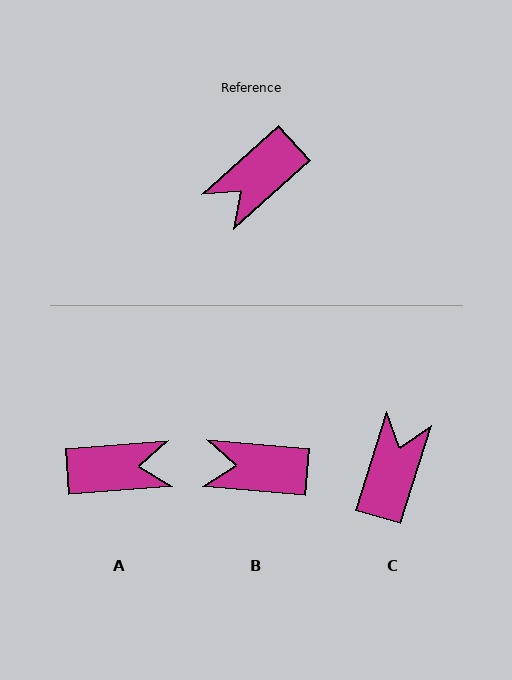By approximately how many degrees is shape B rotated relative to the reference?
Approximately 47 degrees clockwise.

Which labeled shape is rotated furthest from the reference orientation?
C, about 149 degrees away.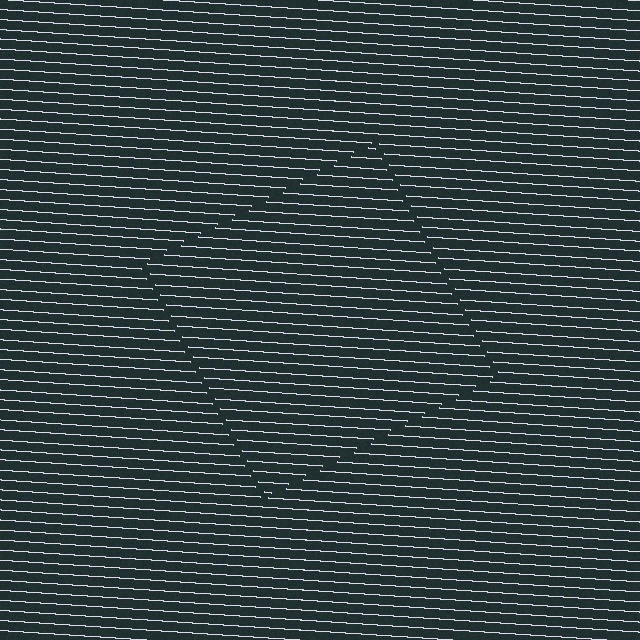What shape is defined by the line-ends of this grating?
An illusory square. The interior of the shape contains the same grating, shifted by half a period — the contour is defined by the phase discontinuity where line-ends from the inner and outer gratings abut.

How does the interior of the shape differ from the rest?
The interior of the shape contains the same grating, shifted by half a period — the contour is defined by the phase discontinuity where line-ends from the inner and outer gratings abut.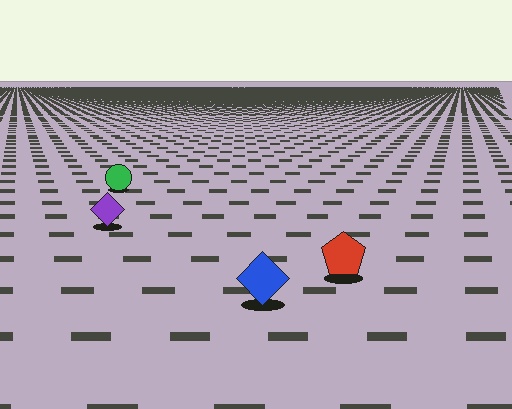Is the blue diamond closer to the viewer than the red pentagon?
Yes. The blue diamond is closer — you can tell from the texture gradient: the ground texture is coarser near it.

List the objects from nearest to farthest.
From nearest to farthest: the blue diamond, the red pentagon, the purple diamond, the green circle.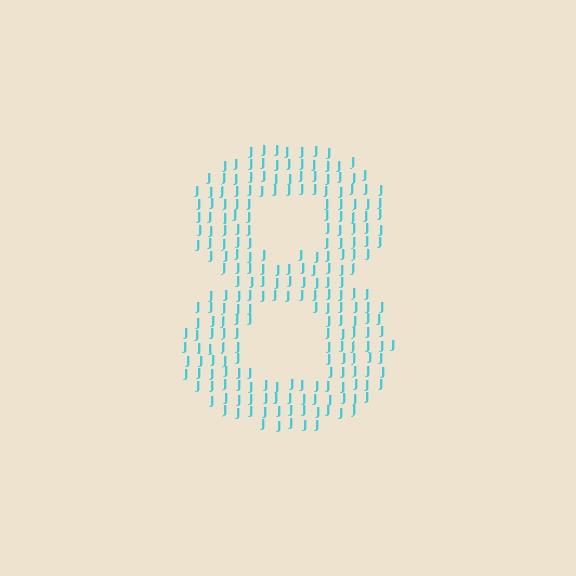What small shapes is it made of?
It is made of small letter J's.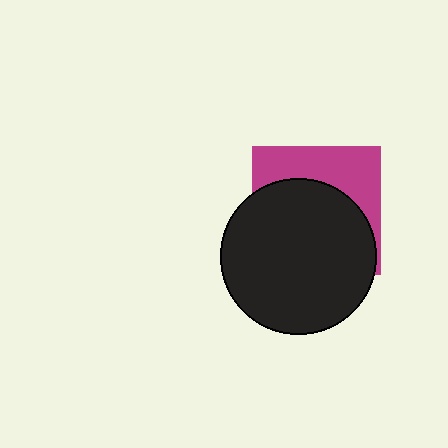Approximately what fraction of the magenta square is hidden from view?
Roughly 63% of the magenta square is hidden behind the black circle.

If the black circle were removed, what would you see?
You would see the complete magenta square.